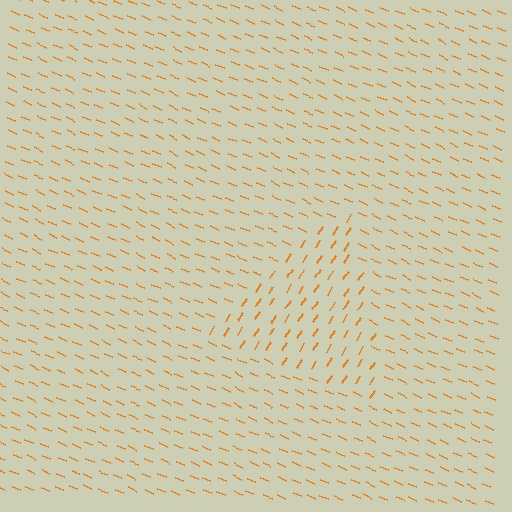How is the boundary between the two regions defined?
The boundary is defined purely by a change in line orientation (approximately 80 degrees difference). All lines are the same color and thickness.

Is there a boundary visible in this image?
Yes, there is a texture boundary formed by a change in line orientation.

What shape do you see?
I see a triangle.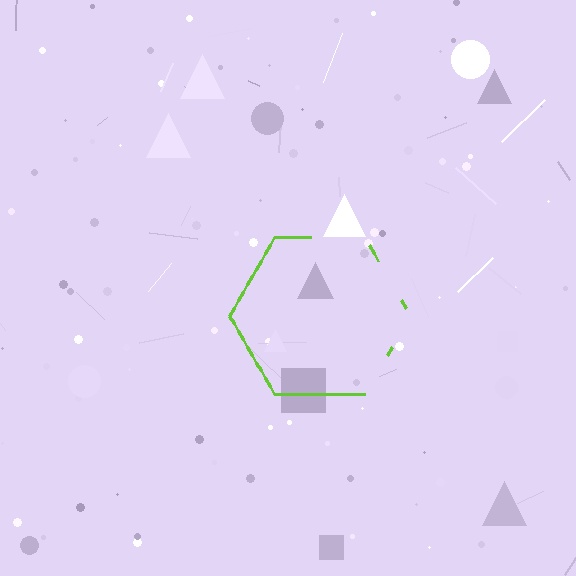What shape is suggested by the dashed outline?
The dashed outline suggests a hexagon.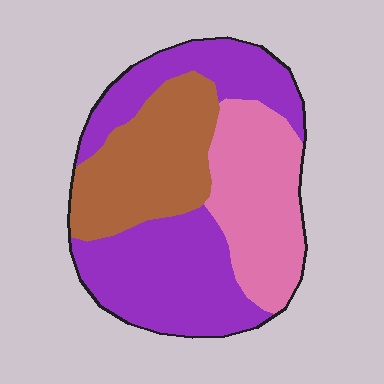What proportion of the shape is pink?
Pink takes up about one quarter (1/4) of the shape.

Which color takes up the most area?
Purple, at roughly 45%.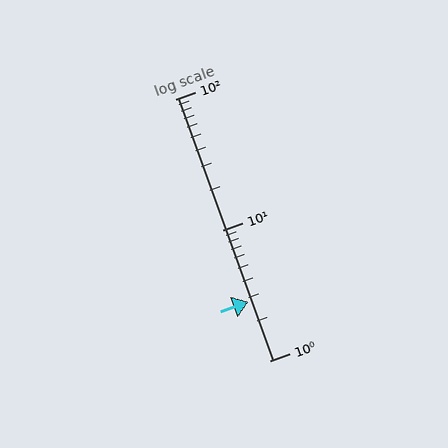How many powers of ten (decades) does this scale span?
The scale spans 2 decades, from 1 to 100.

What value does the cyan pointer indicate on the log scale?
The pointer indicates approximately 2.8.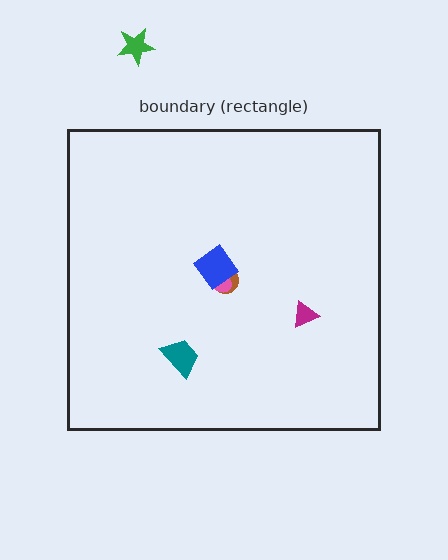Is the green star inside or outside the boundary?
Outside.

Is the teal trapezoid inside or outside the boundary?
Inside.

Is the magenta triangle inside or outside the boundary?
Inside.